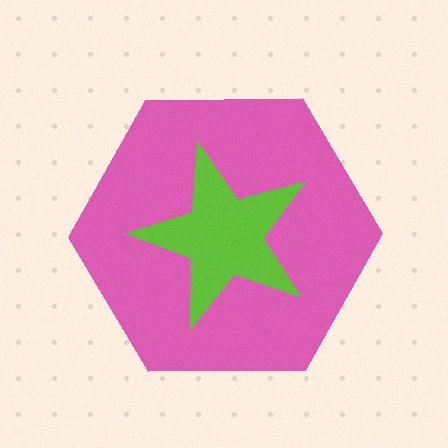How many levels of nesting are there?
2.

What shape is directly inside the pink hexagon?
The lime star.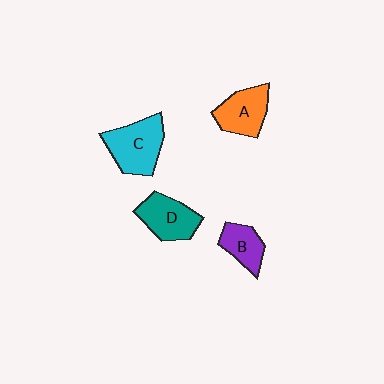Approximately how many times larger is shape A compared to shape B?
Approximately 1.4 times.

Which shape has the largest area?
Shape C (cyan).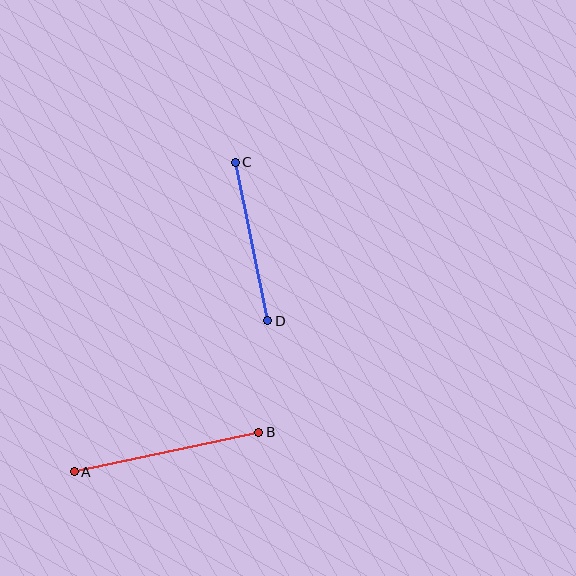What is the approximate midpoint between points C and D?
The midpoint is at approximately (251, 241) pixels.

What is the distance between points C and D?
The distance is approximately 162 pixels.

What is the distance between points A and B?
The distance is approximately 189 pixels.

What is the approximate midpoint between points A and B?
The midpoint is at approximately (166, 452) pixels.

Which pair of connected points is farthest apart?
Points A and B are farthest apart.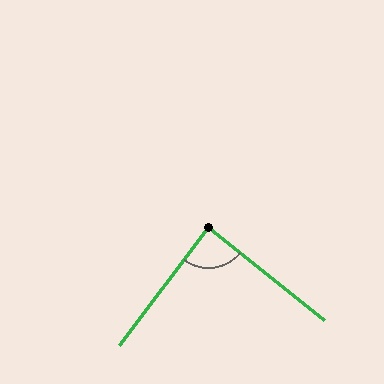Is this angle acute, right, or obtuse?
It is approximately a right angle.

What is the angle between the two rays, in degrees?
Approximately 88 degrees.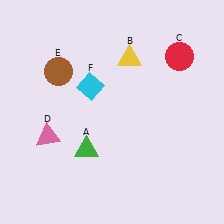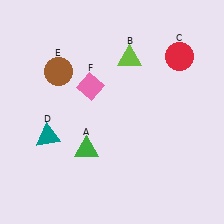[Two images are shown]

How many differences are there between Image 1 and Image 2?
There are 3 differences between the two images.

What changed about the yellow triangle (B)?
In Image 1, B is yellow. In Image 2, it changed to lime.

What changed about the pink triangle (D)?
In Image 1, D is pink. In Image 2, it changed to teal.